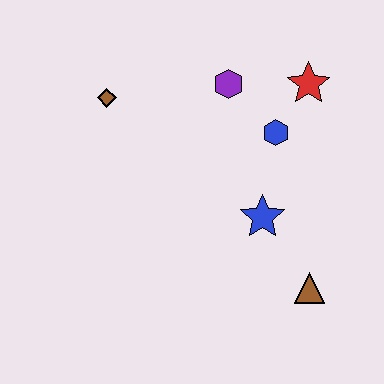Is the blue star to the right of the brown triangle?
No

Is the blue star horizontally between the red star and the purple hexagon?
Yes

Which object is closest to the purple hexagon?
The blue hexagon is closest to the purple hexagon.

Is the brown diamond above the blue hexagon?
Yes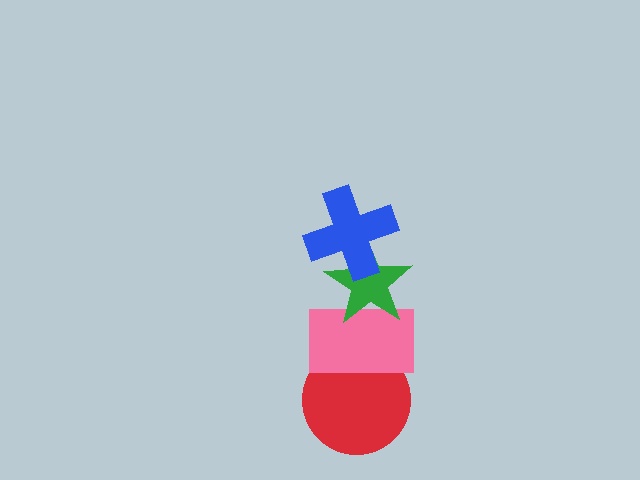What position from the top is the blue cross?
The blue cross is 1st from the top.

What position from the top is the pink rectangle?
The pink rectangle is 3rd from the top.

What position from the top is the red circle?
The red circle is 4th from the top.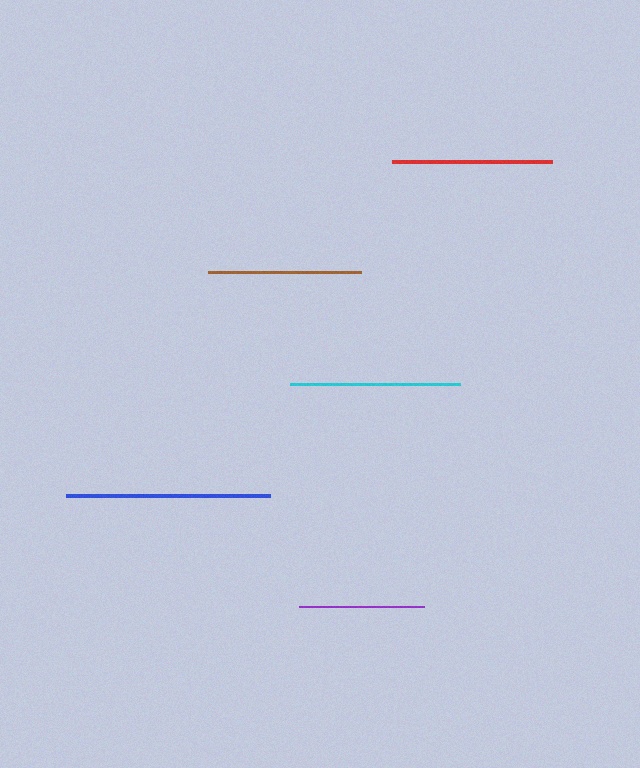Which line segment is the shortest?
The purple line is the shortest at approximately 124 pixels.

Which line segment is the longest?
The blue line is the longest at approximately 204 pixels.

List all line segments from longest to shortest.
From longest to shortest: blue, cyan, red, brown, purple.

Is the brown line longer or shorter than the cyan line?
The cyan line is longer than the brown line.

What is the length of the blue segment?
The blue segment is approximately 204 pixels long.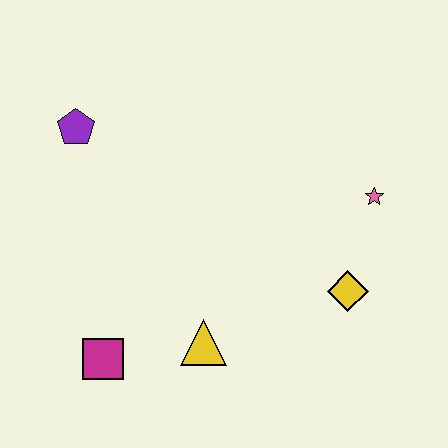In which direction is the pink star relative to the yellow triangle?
The pink star is to the right of the yellow triangle.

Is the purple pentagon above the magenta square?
Yes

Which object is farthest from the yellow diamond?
The purple pentagon is farthest from the yellow diamond.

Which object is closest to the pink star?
The yellow diamond is closest to the pink star.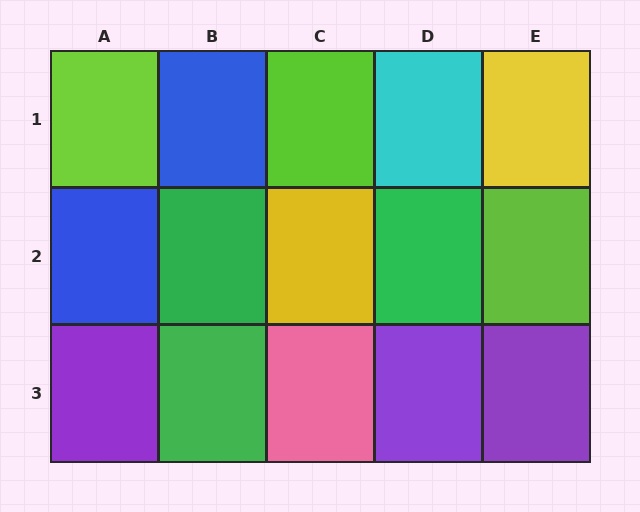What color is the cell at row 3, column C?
Pink.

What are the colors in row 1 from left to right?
Lime, blue, lime, cyan, yellow.